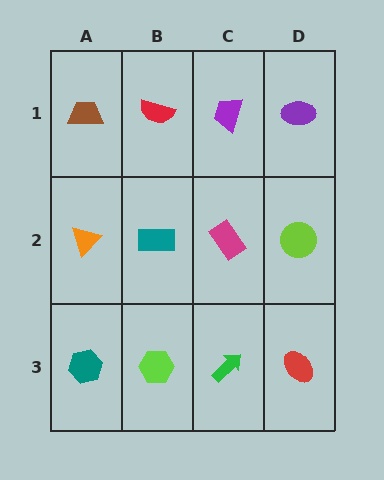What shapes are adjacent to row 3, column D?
A lime circle (row 2, column D), a green arrow (row 3, column C).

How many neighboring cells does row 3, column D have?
2.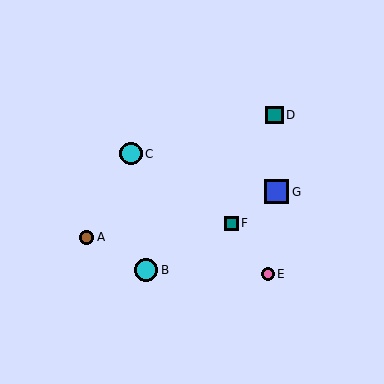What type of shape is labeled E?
Shape E is a pink circle.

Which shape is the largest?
The blue square (labeled G) is the largest.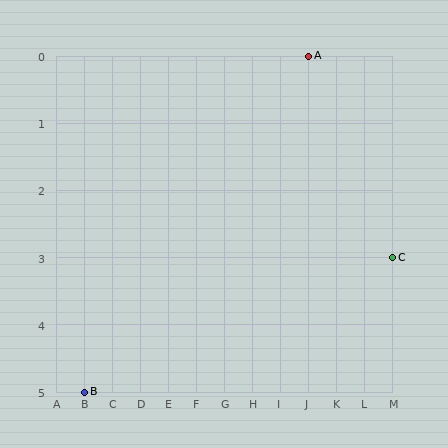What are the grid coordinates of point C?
Point C is at grid coordinates (M, 3).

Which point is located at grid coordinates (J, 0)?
Point A is at (J, 0).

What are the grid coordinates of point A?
Point A is at grid coordinates (J, 0).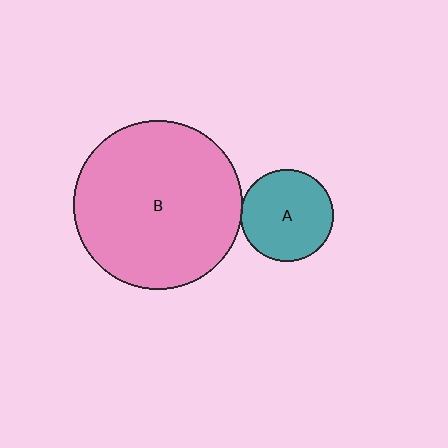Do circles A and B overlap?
Yes.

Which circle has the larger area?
Circle B (pink).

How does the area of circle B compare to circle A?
Approximately 3.3 times.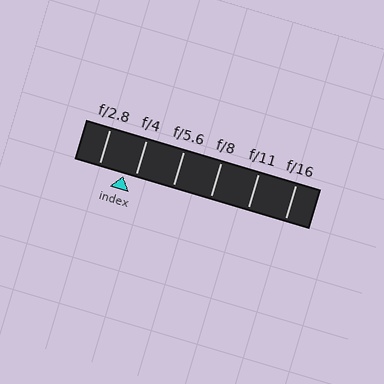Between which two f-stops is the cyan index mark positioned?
The index mark is between f/2.8 and f/4.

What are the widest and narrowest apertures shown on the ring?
The widest aperture shown is f/2.8 and the narrowest is f/16.